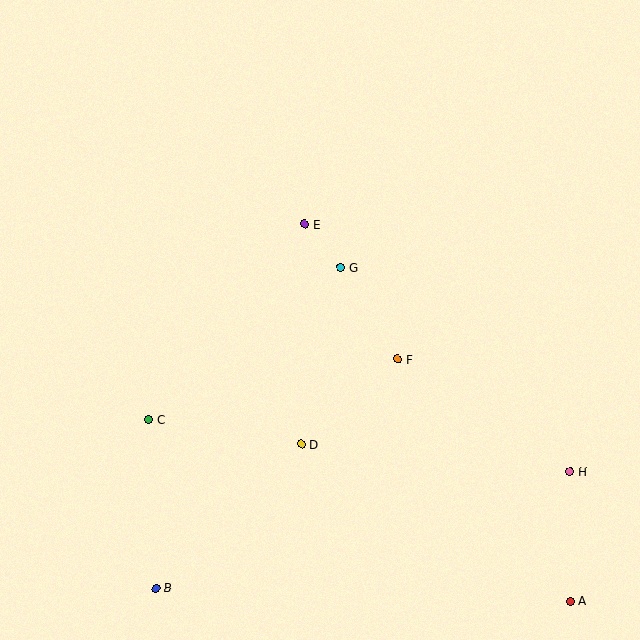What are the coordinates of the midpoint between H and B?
The midpoint between H and B is at (363, 530).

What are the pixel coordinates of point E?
Point E is at (305, 224).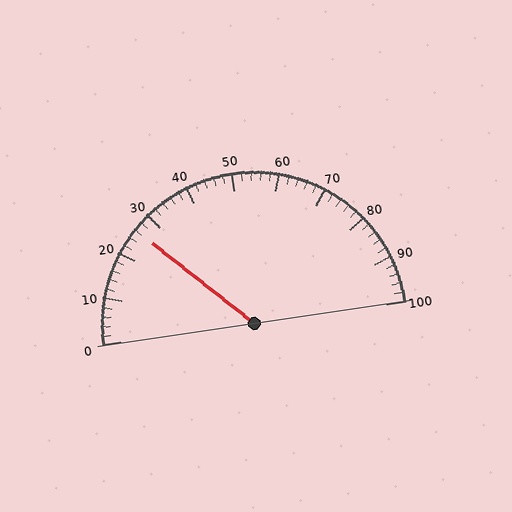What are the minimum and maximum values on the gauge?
The gauge ranges from 0 to 100.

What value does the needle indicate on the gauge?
The needle indicates approximately 26.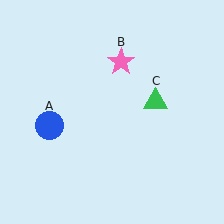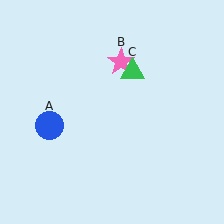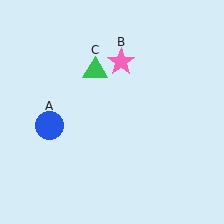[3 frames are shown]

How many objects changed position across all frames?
1 object changed position: green triangle (object C).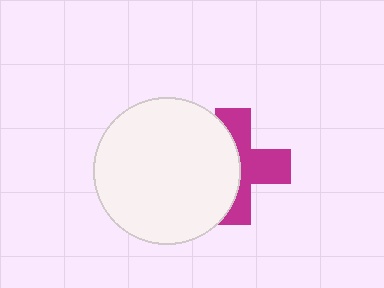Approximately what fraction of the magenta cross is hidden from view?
Roughly 48% of the magenta cross is hidden behind the white circle.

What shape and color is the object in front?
The object in front is a white circle.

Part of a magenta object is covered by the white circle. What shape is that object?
It is a cross.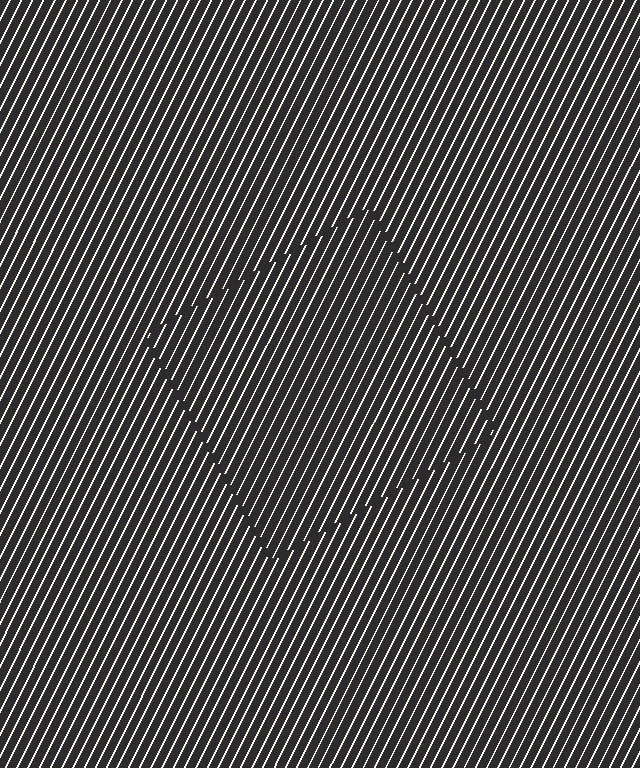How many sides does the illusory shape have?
4 sides — the line-ends trace a square.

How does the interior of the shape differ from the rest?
The interior of the shape contains the same grating, shifted by half a period — the contour is defined by the phase discontinuity where line-ends from the inner and outer gratings abut.